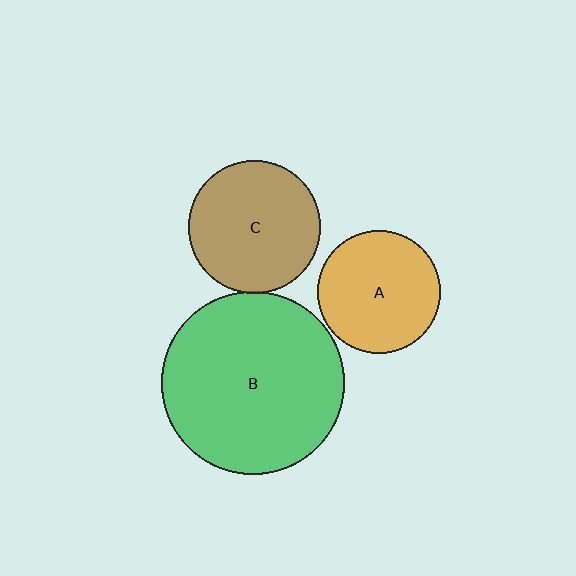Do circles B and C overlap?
Yes.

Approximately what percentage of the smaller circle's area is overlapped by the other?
Approximately 5%.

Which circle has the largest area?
Circle B (green).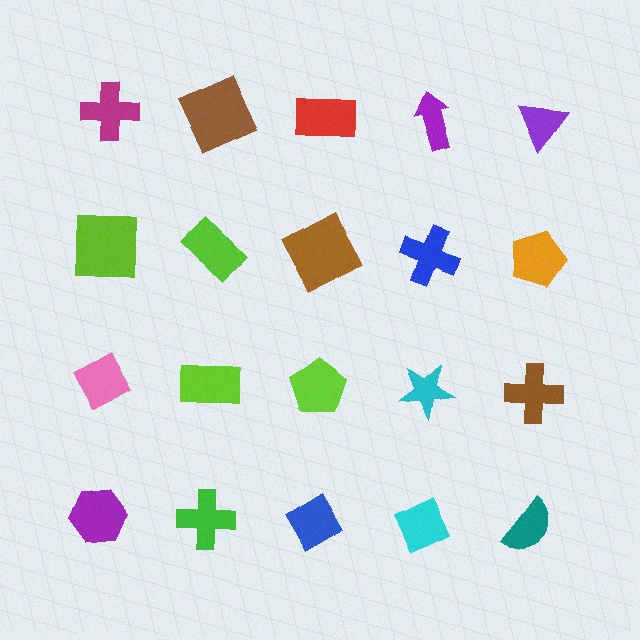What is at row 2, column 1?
A lime square.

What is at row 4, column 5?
A teal semicircle.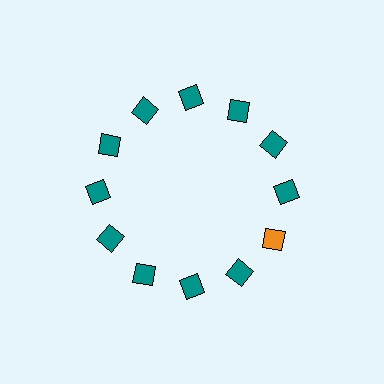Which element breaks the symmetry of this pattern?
The orange square at roughly the 4 o'clock position breaks the symmetry. All other shapes are teal squares.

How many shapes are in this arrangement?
There are 12 shapes arranged in a ring pattern.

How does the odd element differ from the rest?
It has a different color: orange instead of teal.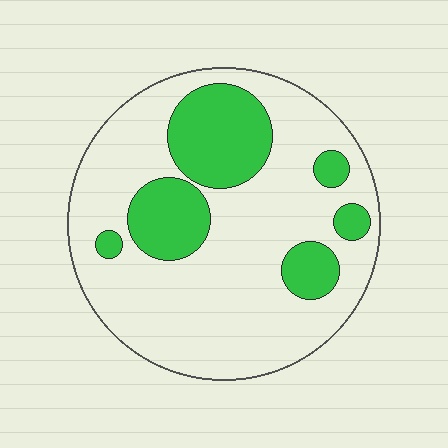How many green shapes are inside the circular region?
6.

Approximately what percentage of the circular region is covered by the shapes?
Approximately 25%.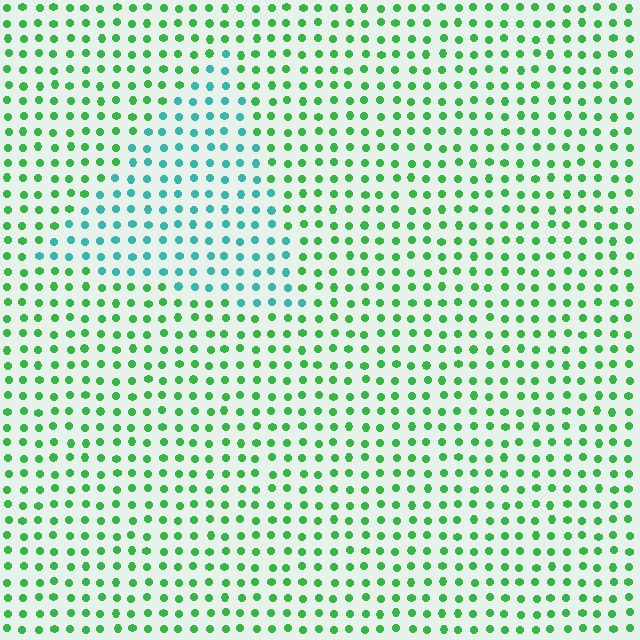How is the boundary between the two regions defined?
The boundary is defined purely by a slight shift in hue (about 48 degrees). Spacing, size, and orientation are identical on both sides.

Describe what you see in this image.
The image is filled with small green elements in a uniform arrangement. A triangle-shaped region is visible where the elements are tinted to a slightly different hue, forming a subtle color boundary.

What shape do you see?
I see a triangle.